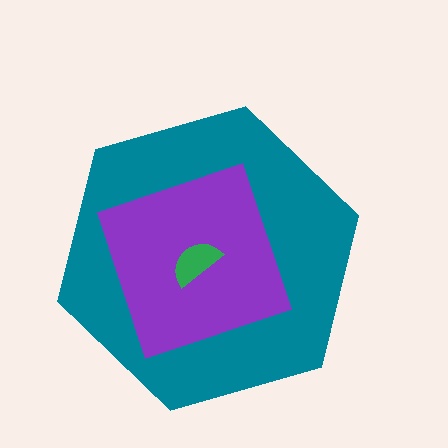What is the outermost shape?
The teal hexagon.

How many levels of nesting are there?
3.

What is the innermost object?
The green semicircle.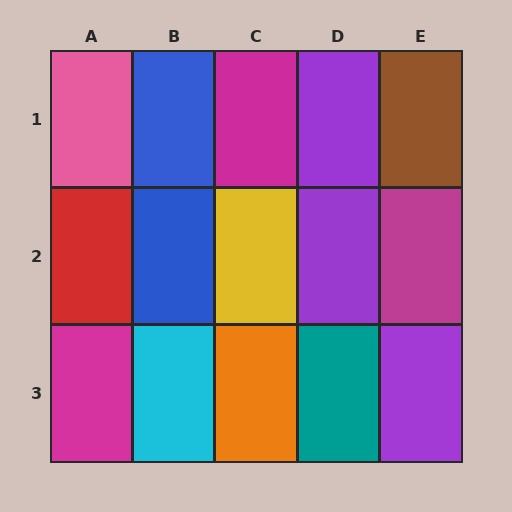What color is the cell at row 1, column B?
Blue.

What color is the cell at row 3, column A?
Magenta.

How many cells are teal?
1 cell is teal.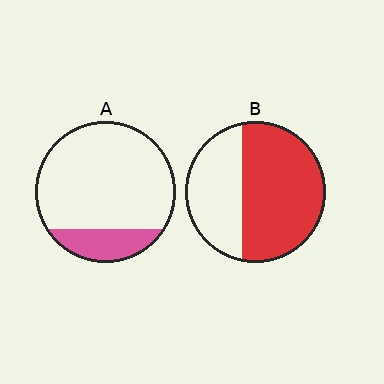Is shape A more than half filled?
No.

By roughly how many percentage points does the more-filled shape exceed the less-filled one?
By roughly 45 percentage points (B over A).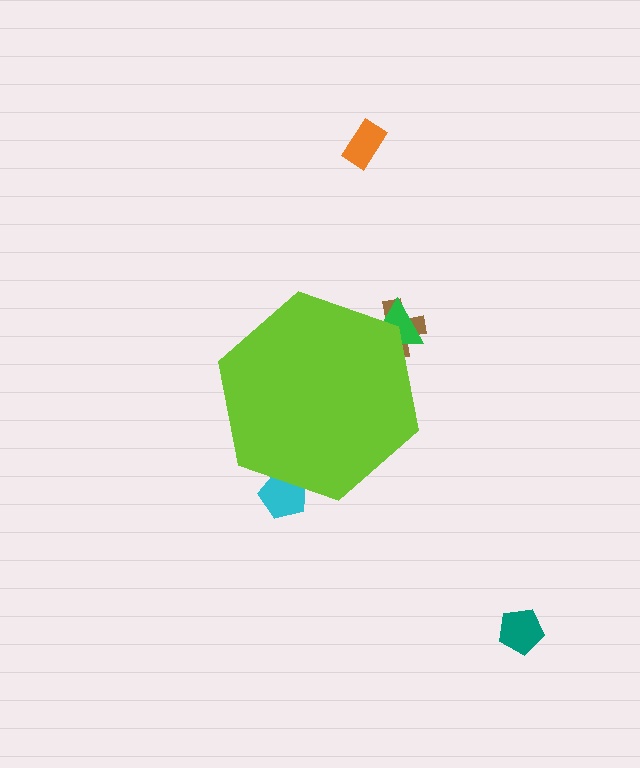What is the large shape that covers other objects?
A lime hexagon.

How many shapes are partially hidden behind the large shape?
3 shapes are partially hidden.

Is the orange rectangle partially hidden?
No, the orange rectangle is fully visible.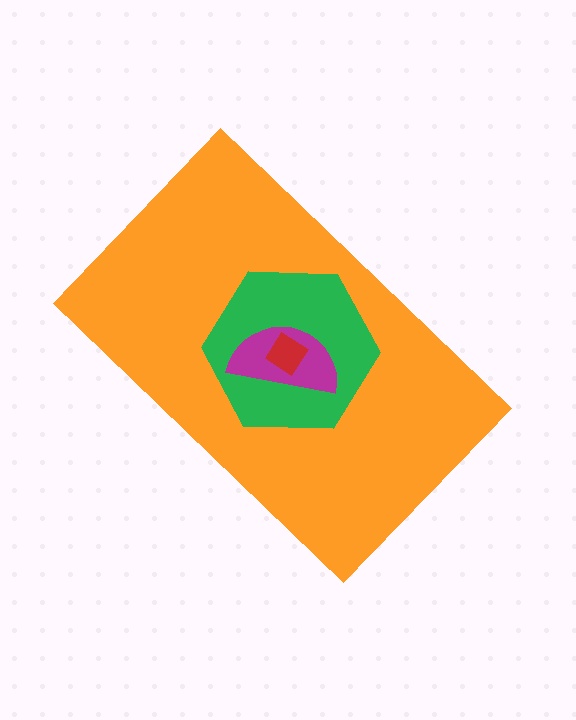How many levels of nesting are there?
4.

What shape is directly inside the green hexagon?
The magenta semicircle.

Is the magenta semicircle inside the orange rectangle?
Yes.